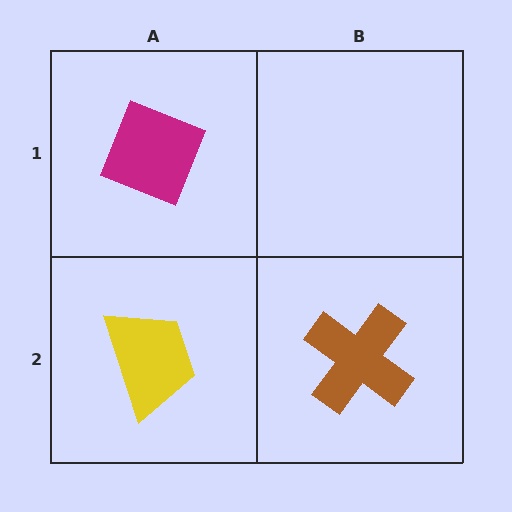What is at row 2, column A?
A yellow trapezoid.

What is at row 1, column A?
A magenta diamond.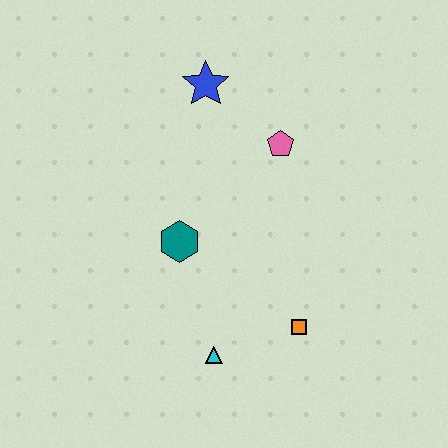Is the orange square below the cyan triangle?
No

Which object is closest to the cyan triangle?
The orange square is closest to the cyan triangle.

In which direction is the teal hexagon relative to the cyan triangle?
The teal hexagon is above the cyan triangle.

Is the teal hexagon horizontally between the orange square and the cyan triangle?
No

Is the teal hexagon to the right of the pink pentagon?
No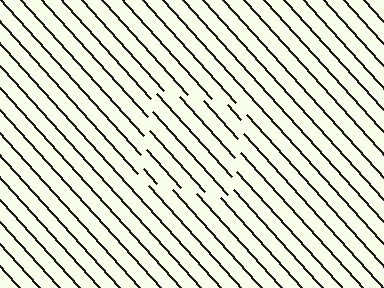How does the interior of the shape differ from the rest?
The interior of the shape contains the same grating, shifted by half a period — the contour is defined by the phase discontinuity where line-ends from the inner and outer gratings abut.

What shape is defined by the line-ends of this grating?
An illusory square. The interior of the shape contains the same grating, shifted by half a period — the contour is defined by the phase discontinuity where line-ends from the inner and outer gratings abut.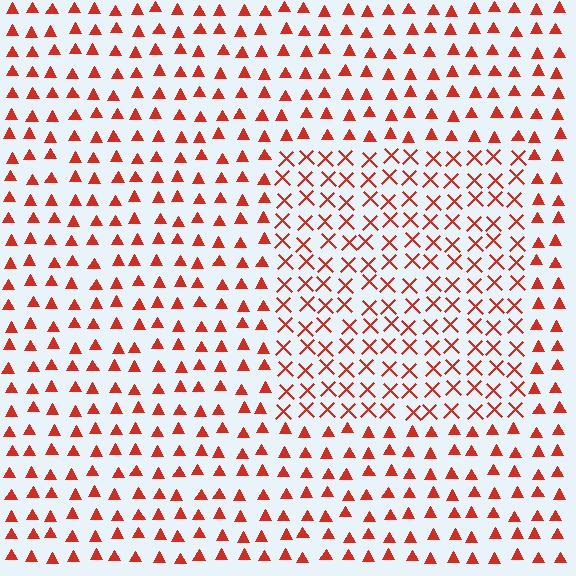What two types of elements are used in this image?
The image uses X marks inside the rectangle region and triangles outside it.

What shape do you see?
I see a rectangle.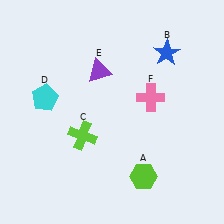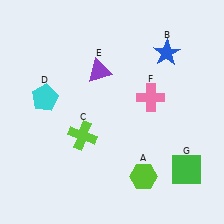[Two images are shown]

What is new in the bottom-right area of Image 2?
A green square (G) was added in the bottom-right area of Image 2.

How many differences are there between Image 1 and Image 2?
There is 1 difference between the two images.